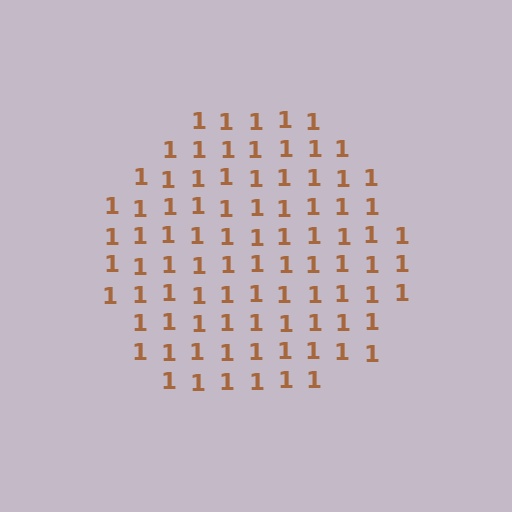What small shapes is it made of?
It is made of small digit 1's.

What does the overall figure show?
The overall figure shows a circle.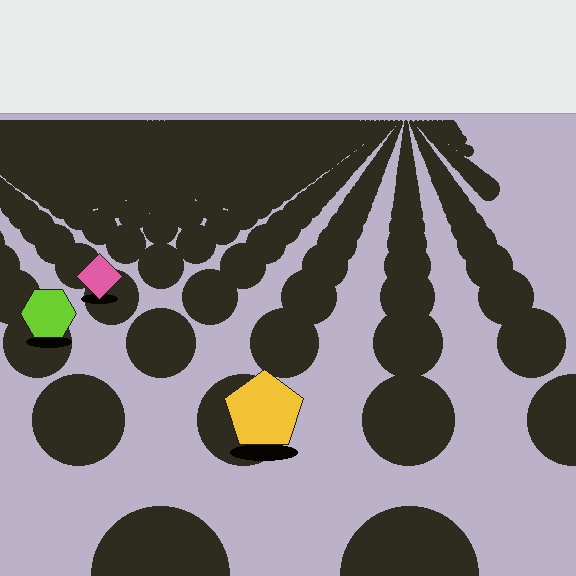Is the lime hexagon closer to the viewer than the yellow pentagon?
No. The yellow pentagon is closer — you can tell from the texture gradient: the ground texture is coarser near it.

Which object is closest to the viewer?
The yellow pentagon is closest. The texture marks near it are larger and more spread out.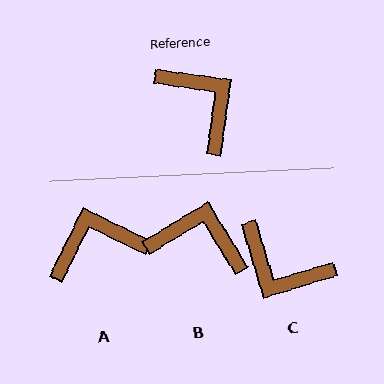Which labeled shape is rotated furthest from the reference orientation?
C, about 155 degrees away.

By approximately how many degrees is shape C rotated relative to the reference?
Approximately 155 degrees clockwise.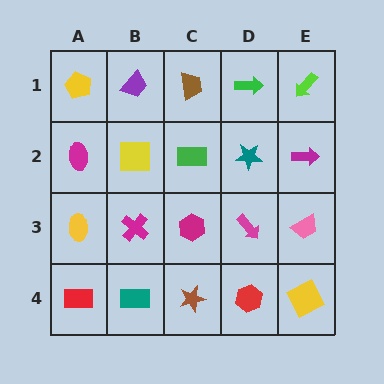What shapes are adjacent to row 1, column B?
A yellow square (row 2, column B), a yellow pentagon (row 1, column A), a brown trapezoid (row 1, column C).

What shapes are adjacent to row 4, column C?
A magenta hexagon (row 3, column C), a teal rectangle (row 4, column B), a red hexagon (row 4, column D).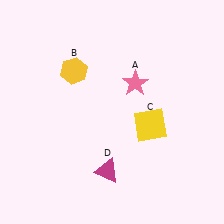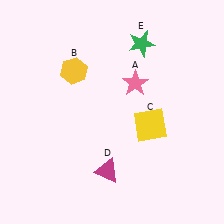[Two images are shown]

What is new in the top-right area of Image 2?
A green star (E) was added in the top-right area of Image 2.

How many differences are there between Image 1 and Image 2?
There is 1 difference between the two images.